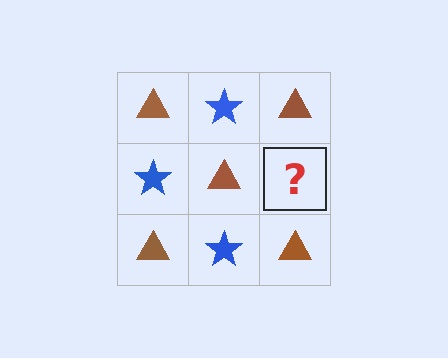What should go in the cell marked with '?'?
The missing cell should contain a blue star.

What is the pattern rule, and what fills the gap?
The rule is that it alternates brown triangle and blue star in a checkerboard pattern. The gap should be filled with a blue star.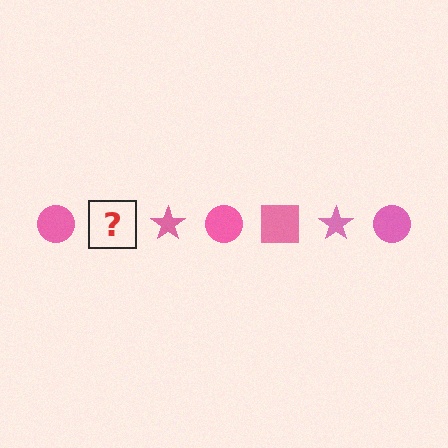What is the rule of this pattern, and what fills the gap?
The rule is that the pattern cycles through circle, square, star shapes in pink. The gap should be filled with a pink square.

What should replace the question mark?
The question mark should be replaced with a pink square.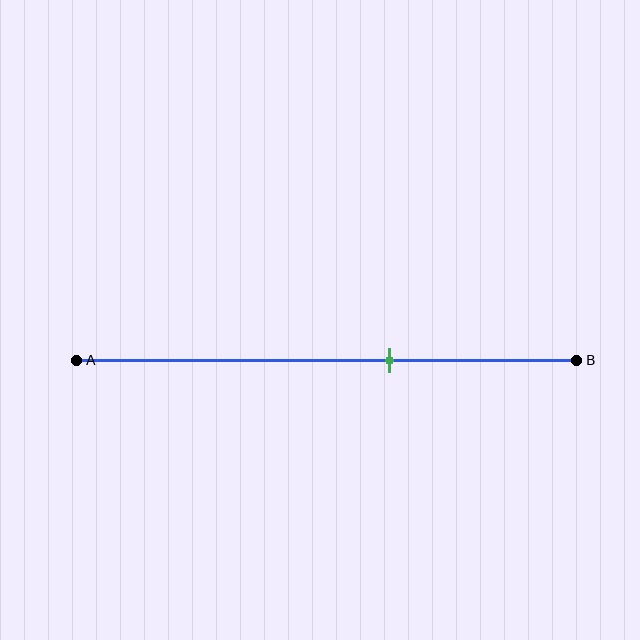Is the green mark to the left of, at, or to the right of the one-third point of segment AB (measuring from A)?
The green mark is to the right of the one-third point of segment AB.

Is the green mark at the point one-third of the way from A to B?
No, the mark is at about 65% from A, not at the 33% one-third point.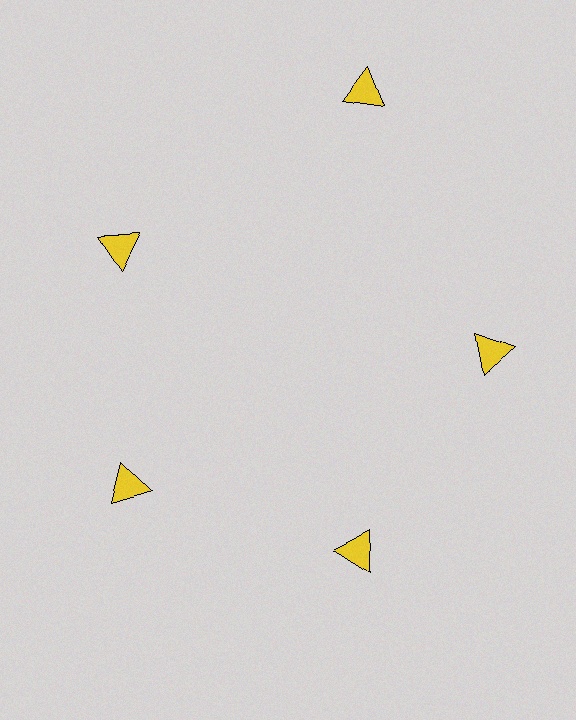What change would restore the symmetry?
The symmetry would be restored by moving it inward, back onto the ring so that all 5 triangles sit at equal angles and equal distance from the center.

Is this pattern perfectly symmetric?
No. The 5 yellow triangles are arranged in a ring, but one element near the 1 o'clock position is pushed outward from the center, breaking the 5-fold rotational symmetry.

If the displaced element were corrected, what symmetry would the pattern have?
It would have 5-fold rotational symmetry — the pattern would map onto itself every 72 degrees.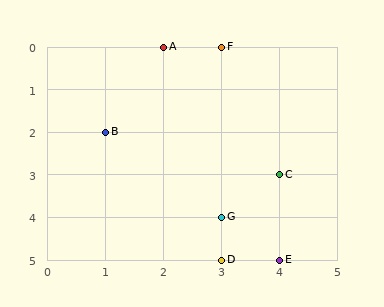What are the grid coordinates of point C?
Point C is at grid coordinates (4, 3).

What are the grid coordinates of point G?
Point G is at grid coordinates (3, 4).